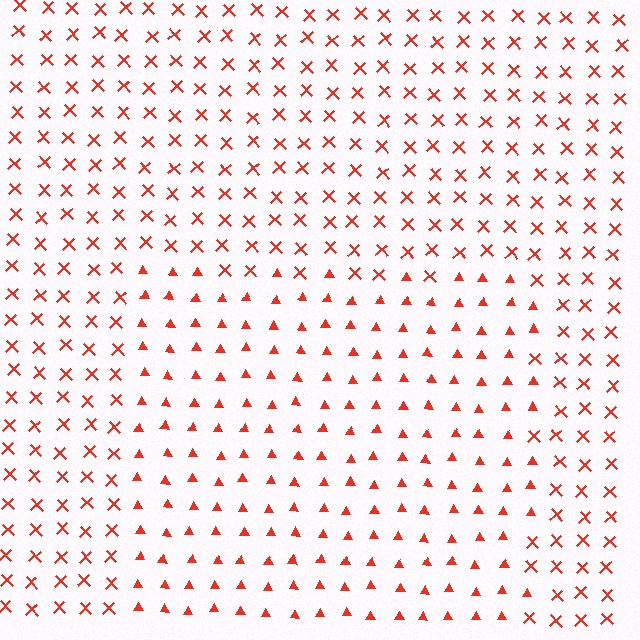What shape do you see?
I see a rectangle.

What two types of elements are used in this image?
The image uses triangles inside the rectangle region and X marks outside it.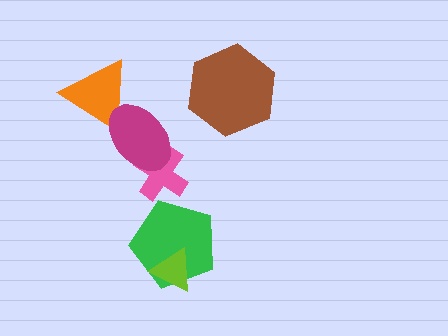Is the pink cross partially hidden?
Yes, it is partially covered by another shape.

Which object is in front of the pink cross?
The magenta ellipse is in front of the pink cross.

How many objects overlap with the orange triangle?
1 object overlaps with the orange triangle.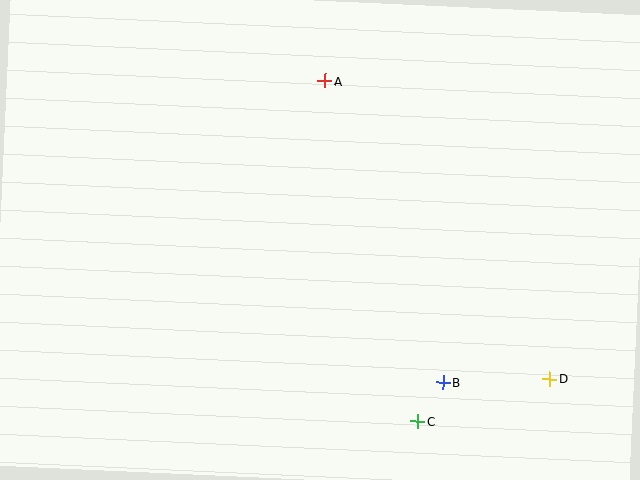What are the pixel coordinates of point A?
Point A is at (325, 81).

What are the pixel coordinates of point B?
Point B is at (443, 383).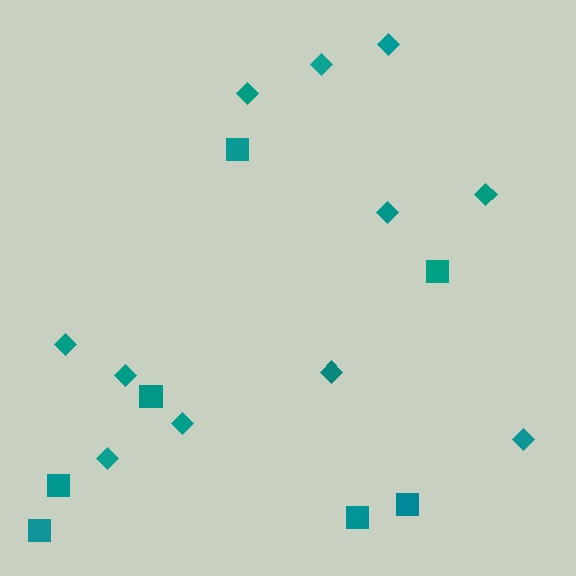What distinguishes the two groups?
There are 2 groups: one group of squares (7) and one group of diamonds (11).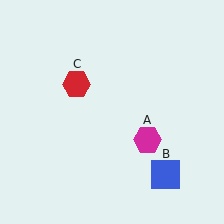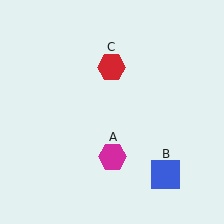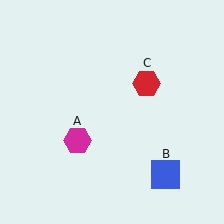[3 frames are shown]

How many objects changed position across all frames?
2 objects changed position: magenta hexagon (object A), red hexagon (object C).